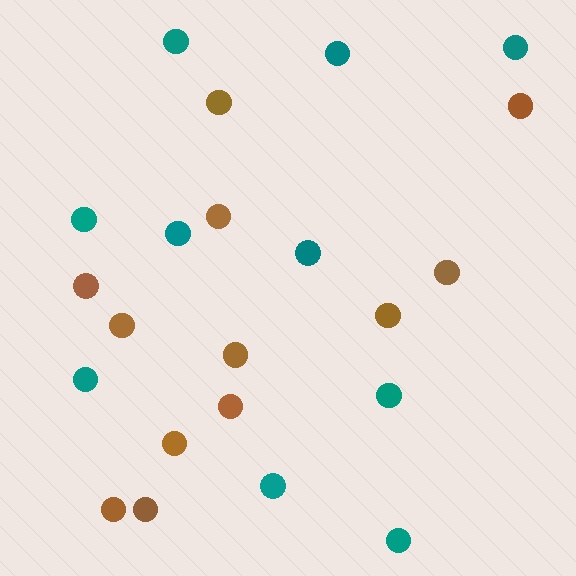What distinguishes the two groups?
There are 2 groups: one group of teal circles (10) and one group of brown circles (12).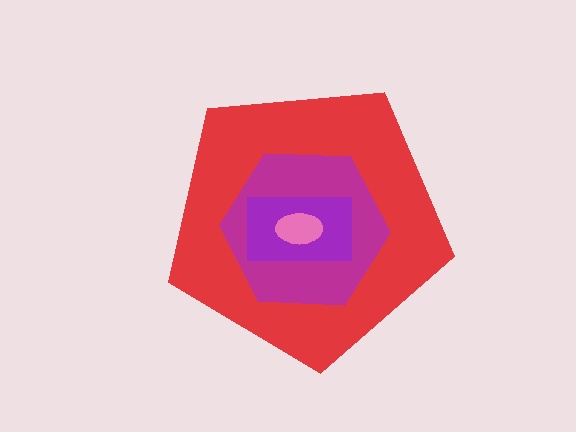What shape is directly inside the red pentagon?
The magenta hexagon.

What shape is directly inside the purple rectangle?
The pink ellipse.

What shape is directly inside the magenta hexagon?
The purple rectangle.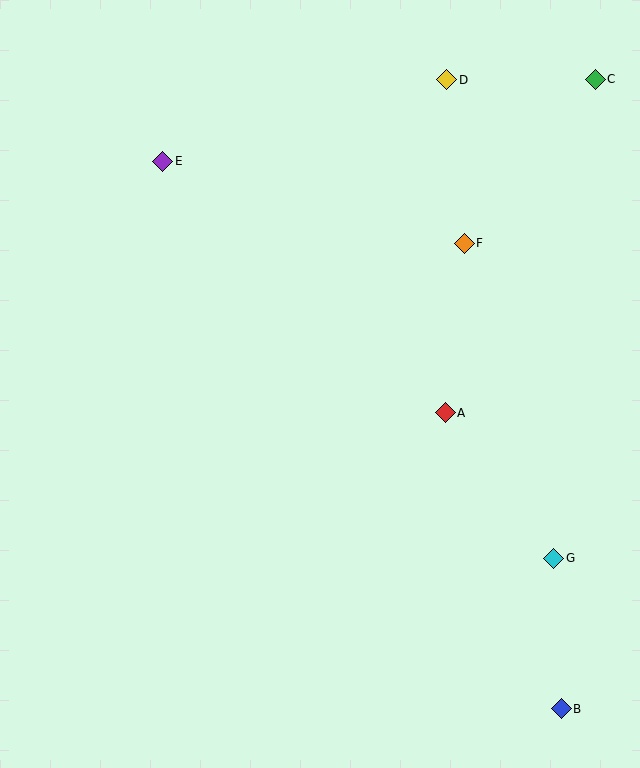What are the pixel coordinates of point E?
Point E is at (163, 161).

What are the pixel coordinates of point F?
Point F is at (464, 243).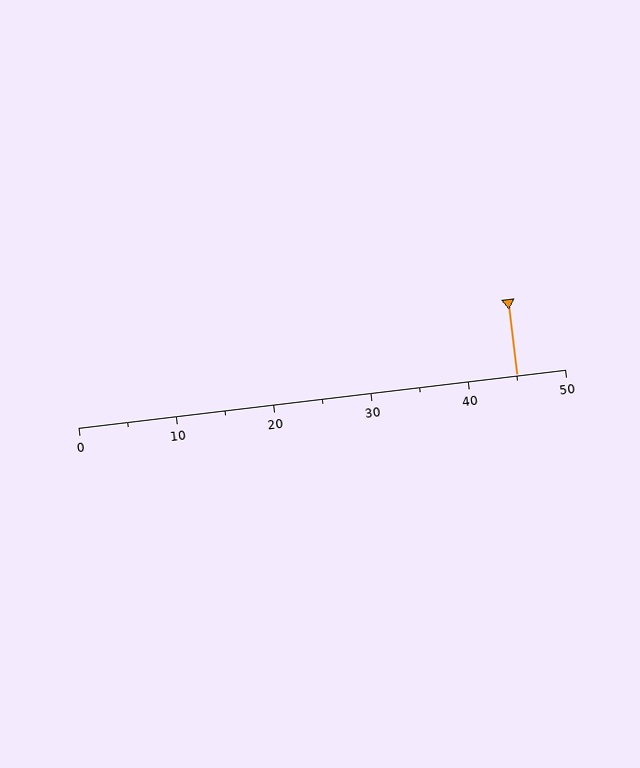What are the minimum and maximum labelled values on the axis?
The axis runs from 0 to 50.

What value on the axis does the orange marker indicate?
The marker indicates approximately 45.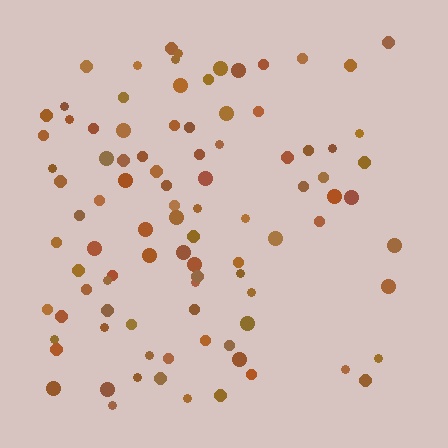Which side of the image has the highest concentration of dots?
The left.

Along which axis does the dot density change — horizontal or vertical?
Horizontal.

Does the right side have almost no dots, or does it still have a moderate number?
Still a moderate number, just noticeably fewer than the left.